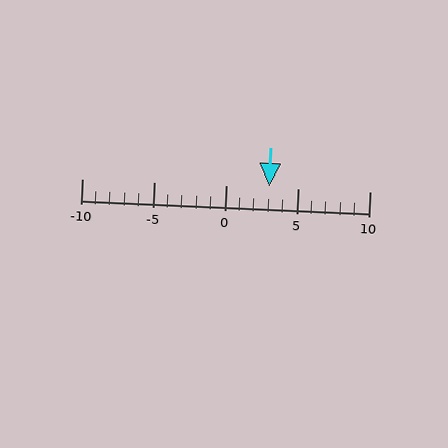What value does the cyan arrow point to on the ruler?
The cyan arrow points to approximately 3.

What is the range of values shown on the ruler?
The ruler shows values from -10 to 10.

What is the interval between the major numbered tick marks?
The major tick marks are spaced 5 units apart.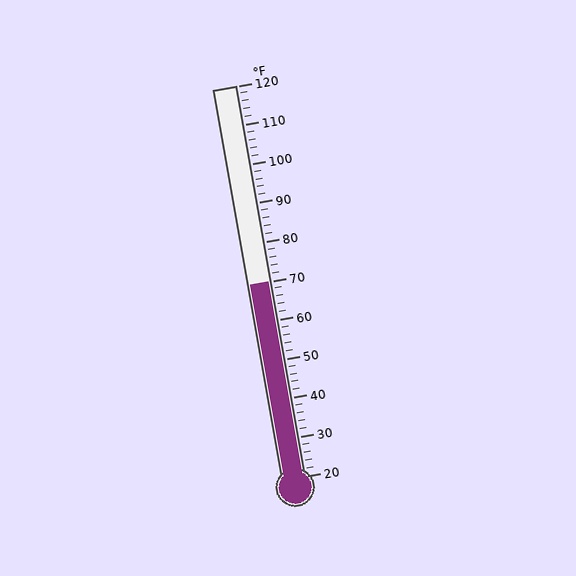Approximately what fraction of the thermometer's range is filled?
The thermometer is filled to approximately 50% of its range.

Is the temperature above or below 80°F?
The temperature is below 80°F.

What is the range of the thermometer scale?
The thermometer scale ranges from 20°F to 120°F.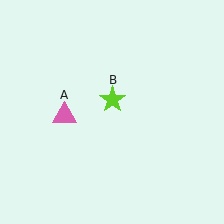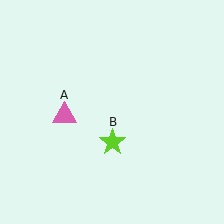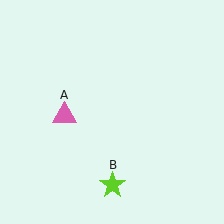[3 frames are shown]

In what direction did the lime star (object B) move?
The lime star (object B) moved down.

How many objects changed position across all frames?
1 object changed position: lime star (object B).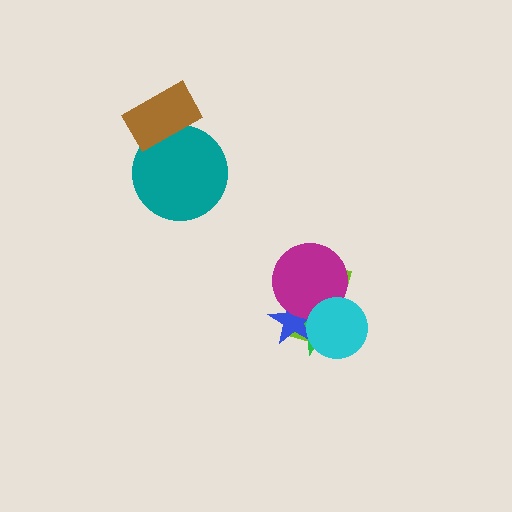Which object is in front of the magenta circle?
The cyan circle is in front of the magenta circle.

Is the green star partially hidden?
Yes, it is partially covered by another shape.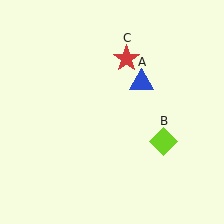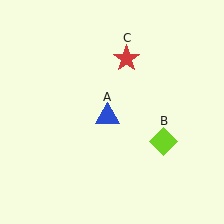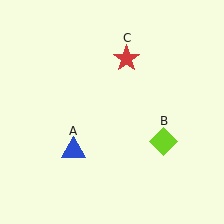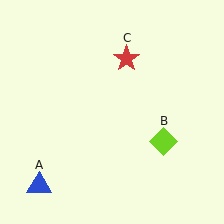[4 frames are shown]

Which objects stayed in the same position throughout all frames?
Lime diamond (object B) and red star (object C) remained stationary.